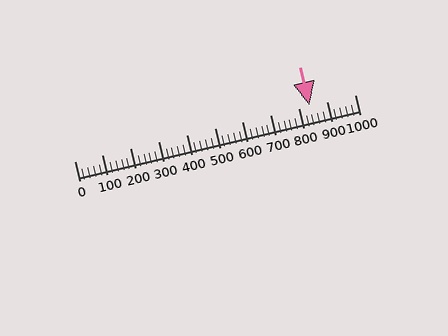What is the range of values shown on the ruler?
The ruler shows values from 0 to 1000.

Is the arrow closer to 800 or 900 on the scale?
The arrow is closer to 800.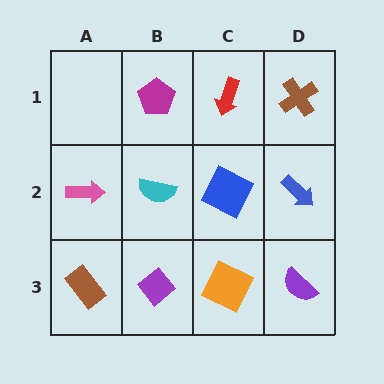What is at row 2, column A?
A pink arrow.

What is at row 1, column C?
A red arrow.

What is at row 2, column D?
A blue arrow.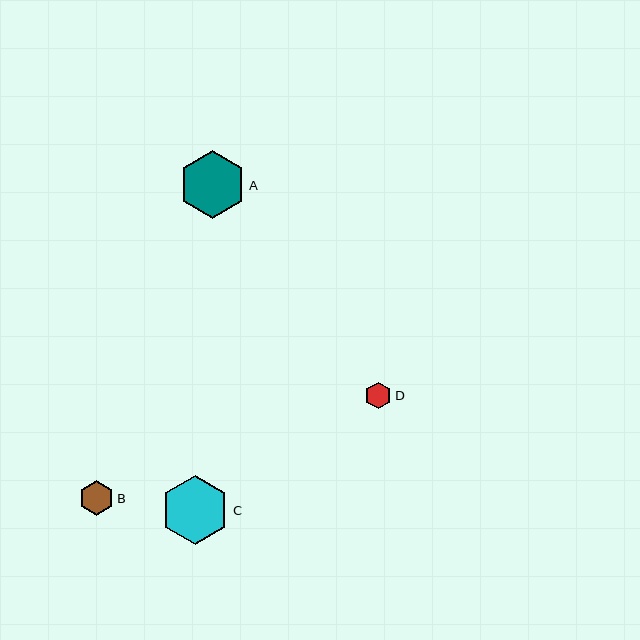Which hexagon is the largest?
Hexagon C is the largest with a size of approximately 69 pixels.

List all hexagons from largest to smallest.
From largest to smallest: C, A, B, D.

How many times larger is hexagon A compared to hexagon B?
Hexagon A is approximately 1.9 times the size of hexagon B.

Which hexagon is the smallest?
Hexagon D is the smallest with a size of approximately 27 pixels.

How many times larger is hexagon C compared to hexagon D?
Hexagon C is approximately 2.6 times the size of hexagon D.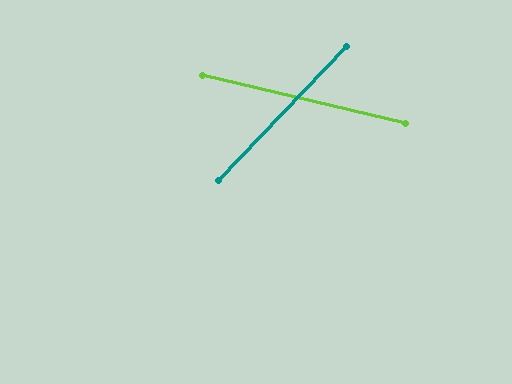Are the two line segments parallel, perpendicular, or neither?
Neither parallel nor perpendicular — they differ by about 59°.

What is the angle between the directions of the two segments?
Approximately 59 degrees.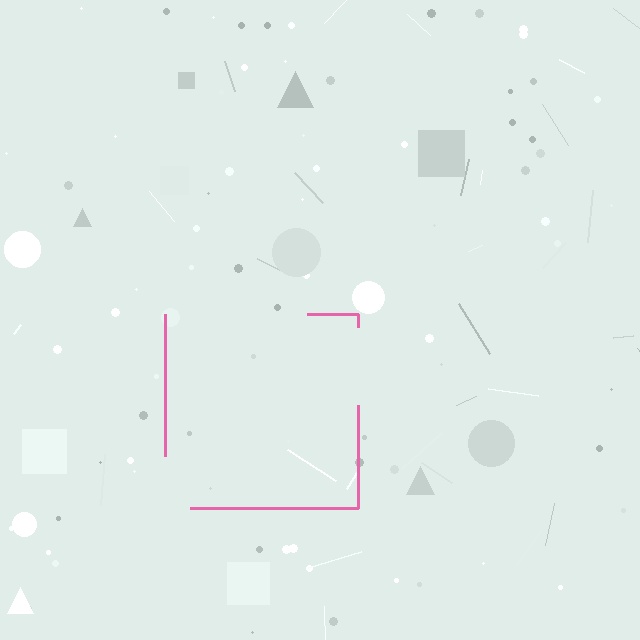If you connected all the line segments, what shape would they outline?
They would outline a square.